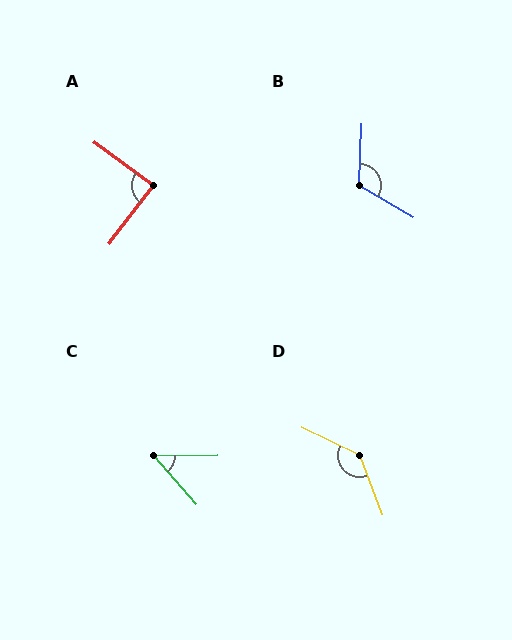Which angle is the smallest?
C, at approximately 49 degrees.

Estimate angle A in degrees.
Approximately 89 degrees.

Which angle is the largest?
D, at approximately 137 degrees.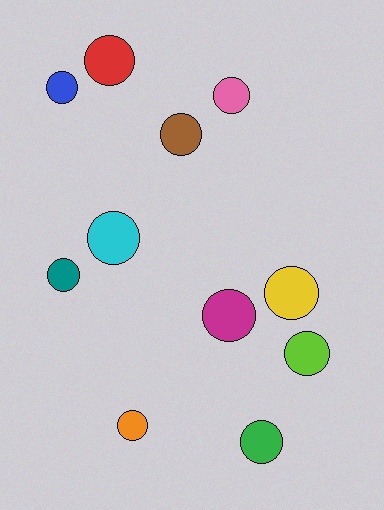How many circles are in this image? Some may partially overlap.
There are 11 circles.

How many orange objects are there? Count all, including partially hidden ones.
There is 1 orange object.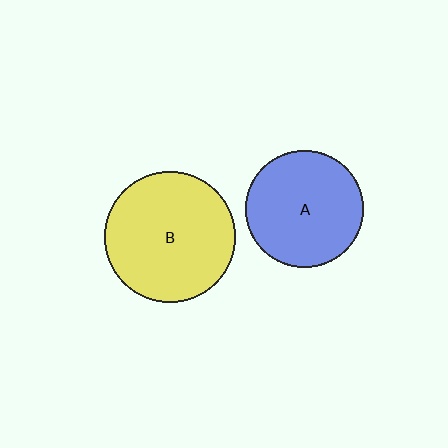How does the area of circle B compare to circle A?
Approximately 1.2 times.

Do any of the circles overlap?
No, none of the circles overlap.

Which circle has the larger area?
Circle B (yellow).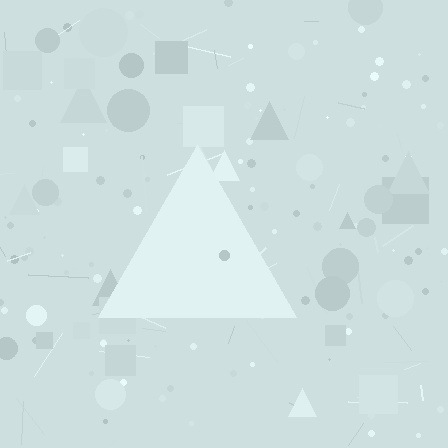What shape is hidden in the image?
A triangle is hidden in the image.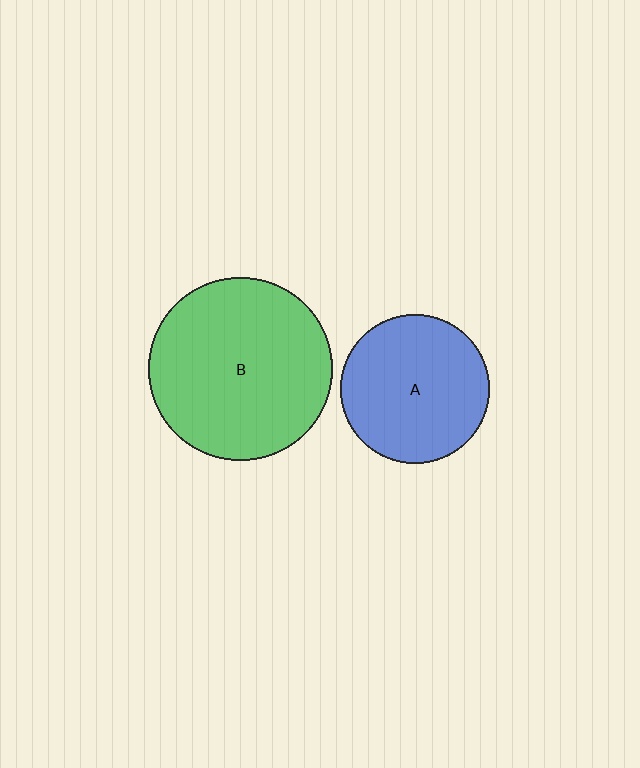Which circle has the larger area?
Circle B (green).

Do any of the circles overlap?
No, none of the circles overlap.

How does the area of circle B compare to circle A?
Approximately 1.5 times.